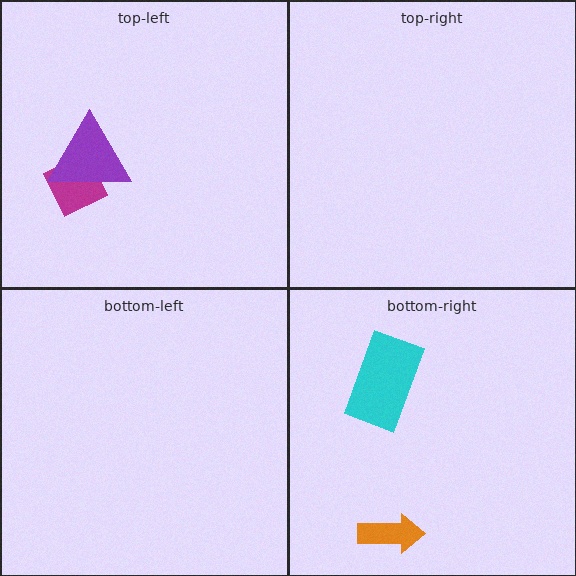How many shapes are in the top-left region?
2.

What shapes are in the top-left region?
The magenta diamond, the purple triangle.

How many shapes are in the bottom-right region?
2.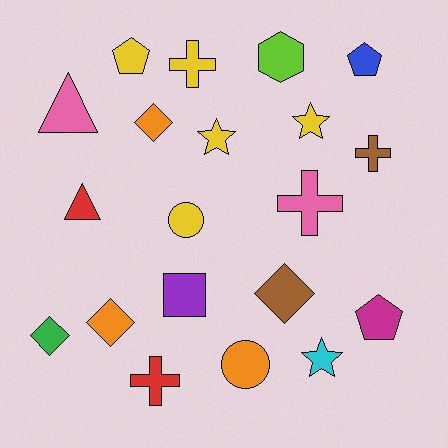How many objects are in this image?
There are 20 objects.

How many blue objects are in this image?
There is 1 blue object.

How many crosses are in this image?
There are 4 crosses.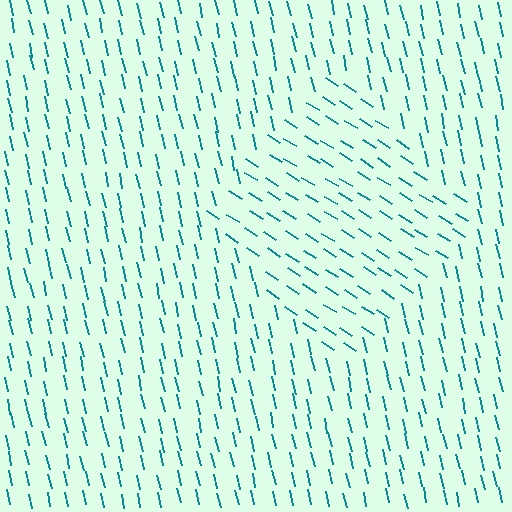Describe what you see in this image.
The image is filled with small teal line segments. A diamond region in the image has lines oriented differently from the surrounding lines, creating a visible texture boundary.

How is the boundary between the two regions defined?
The boundary is defined purely by a change in line orientation (approximately 45 degrees difference). All lines are the same color and thickness.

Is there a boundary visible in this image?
Yes, there is a texture boundary formed by a change in line orientation.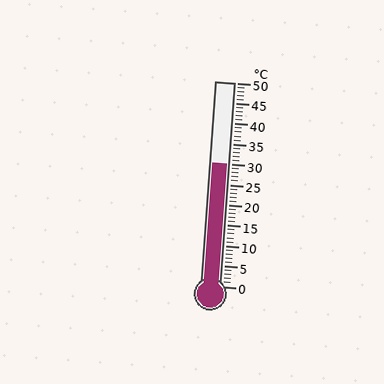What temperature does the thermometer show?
The thermometer shows approximately 30°C.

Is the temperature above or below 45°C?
The temperature is below 45°C.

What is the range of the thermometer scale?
The thermometer scale ranges from 0°C to 50°C.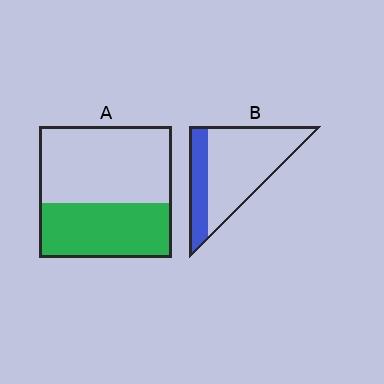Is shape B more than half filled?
No.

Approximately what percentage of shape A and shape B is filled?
A is approximately 40% and B is approximately 25%.